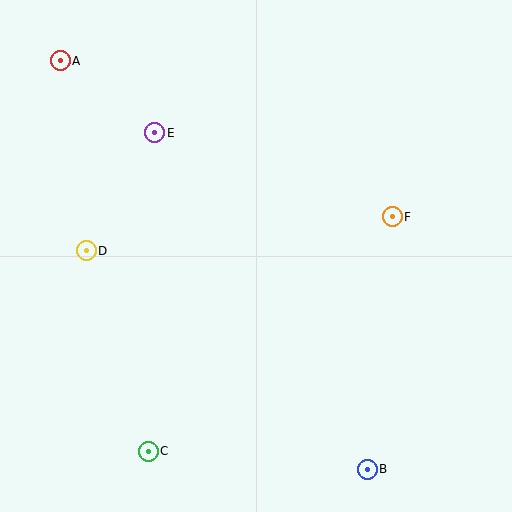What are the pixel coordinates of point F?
Point F is at (392, 217).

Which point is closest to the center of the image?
Point F at (392, 217) is closest to the center.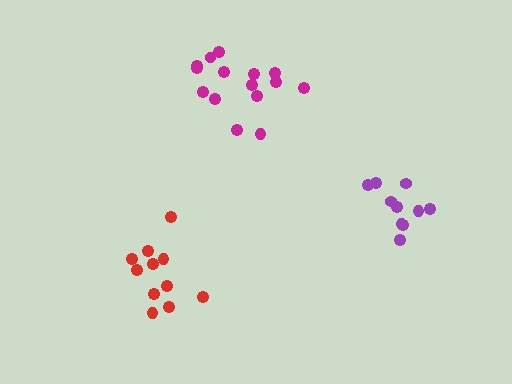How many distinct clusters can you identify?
There are 3 distinct clusters.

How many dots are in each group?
Group 1: 11 dots, Group 2: 15 dots, Group 3: 10 dots (36 total).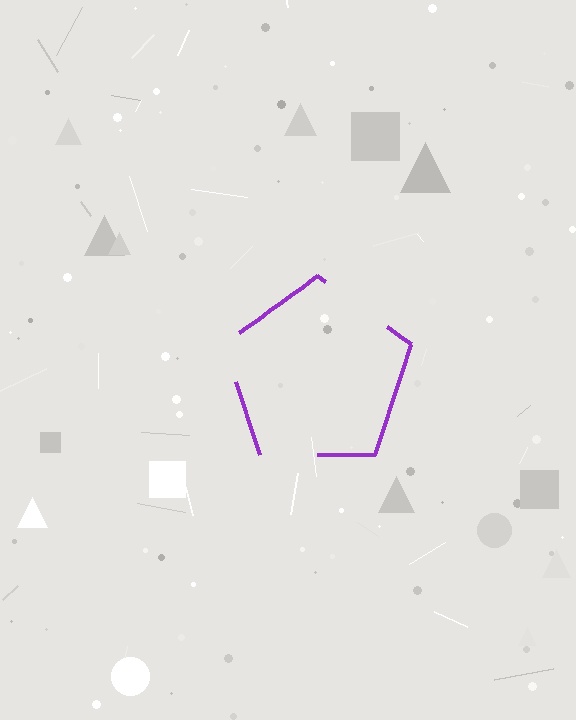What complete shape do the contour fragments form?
The contour fragments form a pentagon.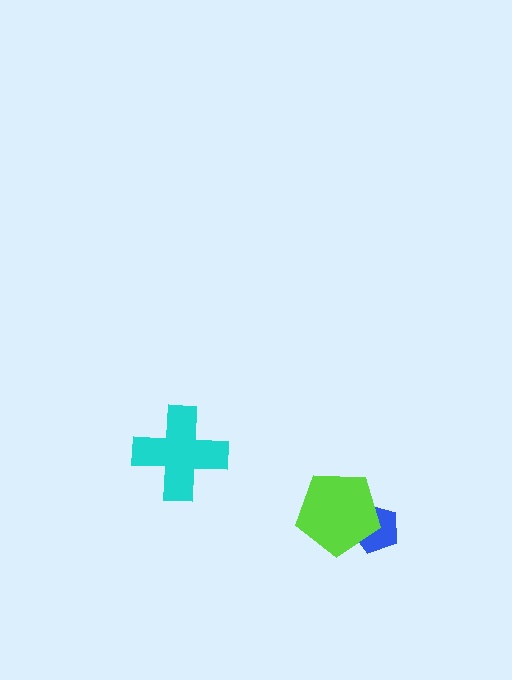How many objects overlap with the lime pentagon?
1 object overlaps with the lime pentagon.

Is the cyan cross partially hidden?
No, no other shape covers it.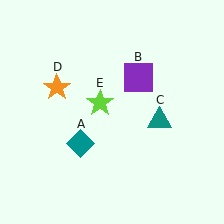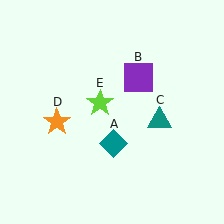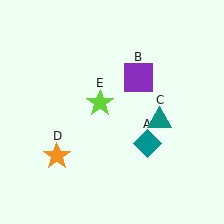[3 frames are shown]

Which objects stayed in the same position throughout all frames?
Purple square (object B) and teal triangle (object C) and lime star (object E) remained stationary.